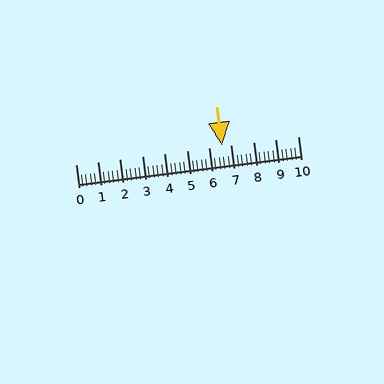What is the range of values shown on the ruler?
The ruler shows values from 0 to 10.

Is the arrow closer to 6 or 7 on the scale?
The arrow is closer to 7.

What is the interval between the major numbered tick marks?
The major tick marks are spaced 1 units apart.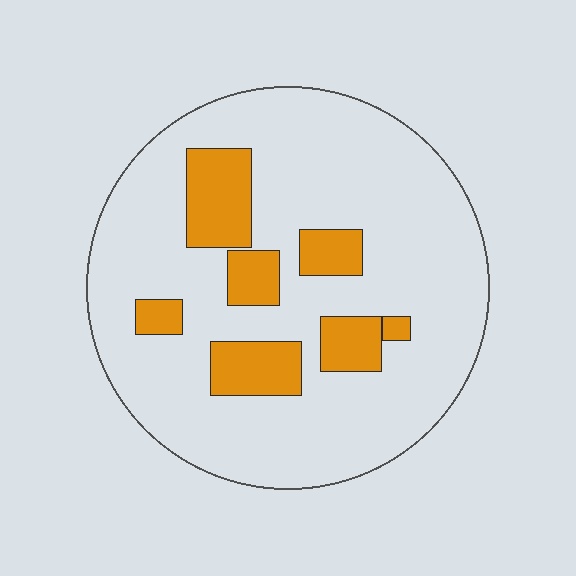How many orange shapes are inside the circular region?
7.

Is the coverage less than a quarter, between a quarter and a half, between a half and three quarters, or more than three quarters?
Less than a quarter.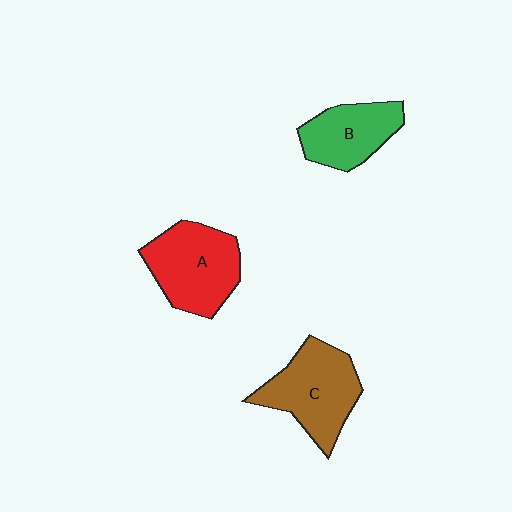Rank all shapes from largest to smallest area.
From largest to smallest: C (brown), A (red), B (green).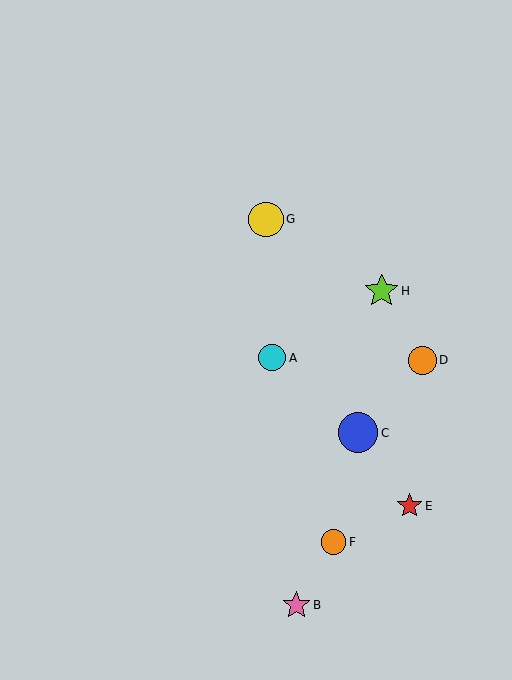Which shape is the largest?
The blue circle (labeled C) is the largest.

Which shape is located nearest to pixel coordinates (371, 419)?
The blue circle (labeled C) at (358, 433) is nearest to that location.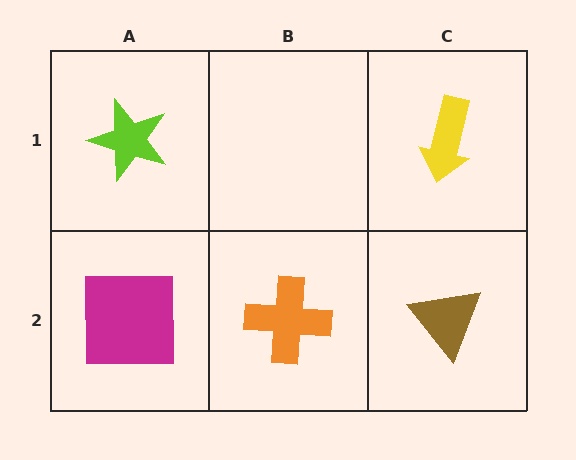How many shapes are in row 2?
3 shapes.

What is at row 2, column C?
A brown triangle.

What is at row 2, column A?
A magenta square.